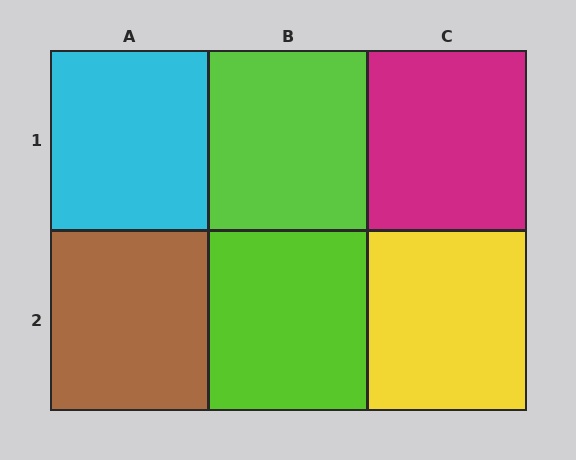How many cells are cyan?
1 cell is cyan.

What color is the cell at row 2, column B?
Lime.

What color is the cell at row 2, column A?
Brown.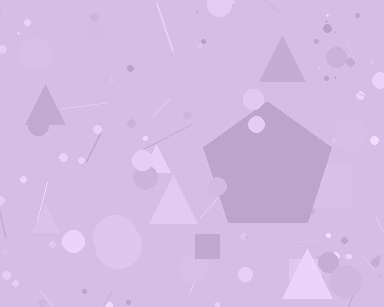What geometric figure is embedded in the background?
A pentagon is embedded in the background.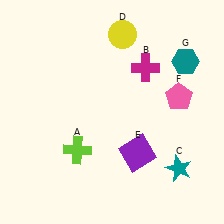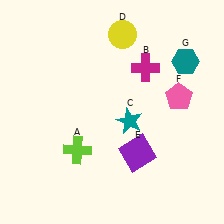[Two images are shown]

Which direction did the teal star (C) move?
The teal star (C) moved left.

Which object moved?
The teal star (C) moved left.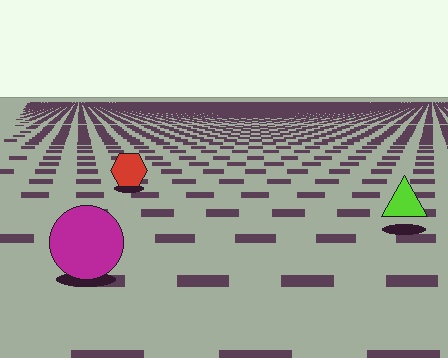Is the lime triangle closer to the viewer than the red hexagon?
Yes. The lime triangle is closer — you can tell from the texture gradient: the ground texture is coarser near it.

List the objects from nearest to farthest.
From nearest to farthest: the magenta circle, the lime triangle, the red hexagon.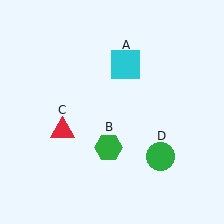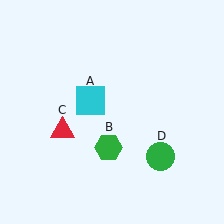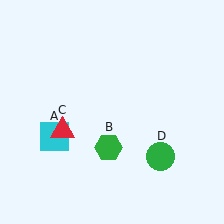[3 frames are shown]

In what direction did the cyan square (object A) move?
The cyan square (object A) moved down and to the left.